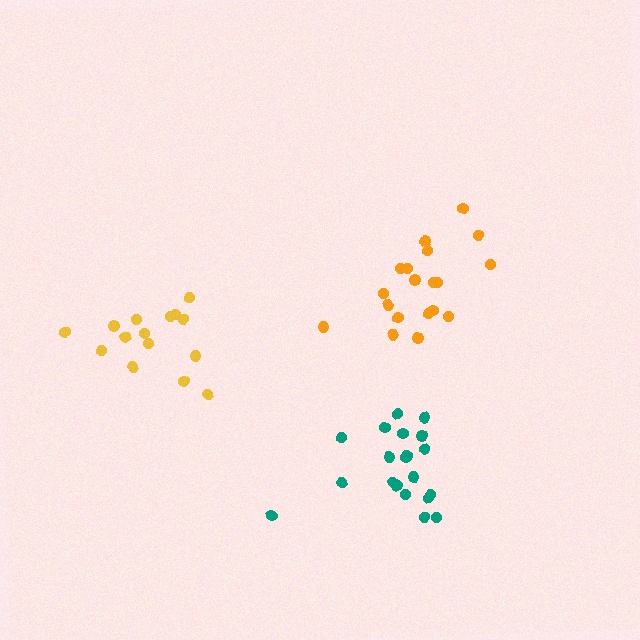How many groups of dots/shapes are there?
There are 3 groups.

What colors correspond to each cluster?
The clusters are colored: orange, yellow, teal.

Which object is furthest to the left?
The yellow cluster is leftmost.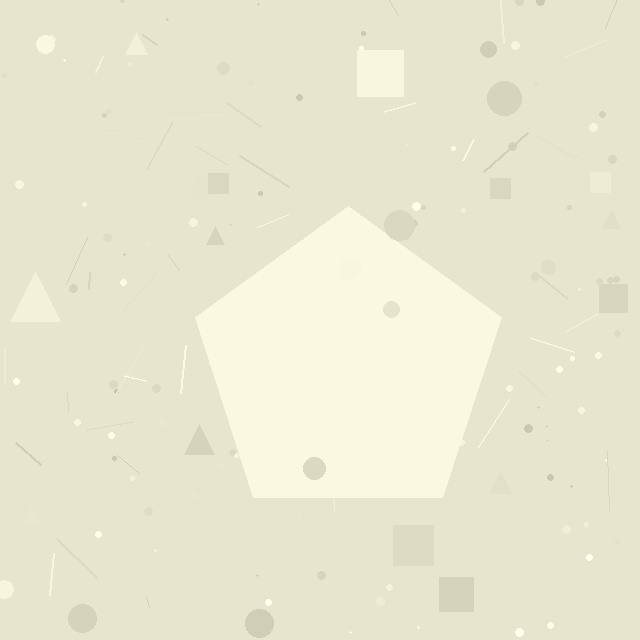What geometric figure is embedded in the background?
A pentagon is embedded in the background.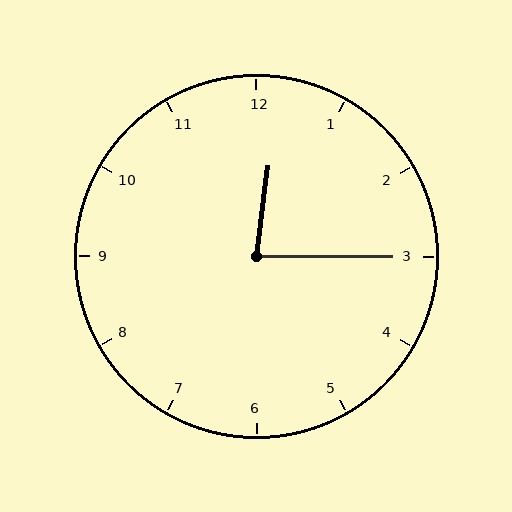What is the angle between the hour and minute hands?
Approximately 82 degrees.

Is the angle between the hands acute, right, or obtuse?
It is acute.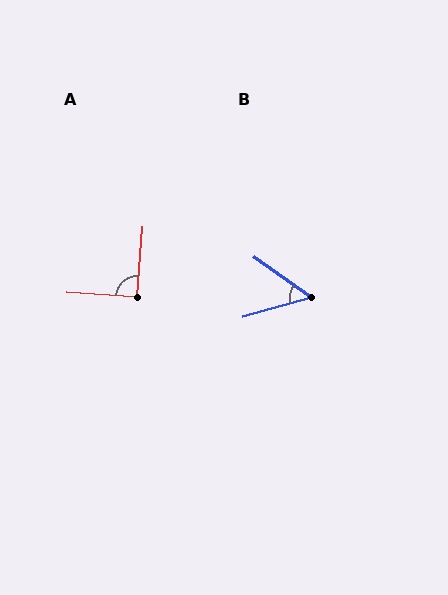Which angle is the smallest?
B, at approximately 51 degrees.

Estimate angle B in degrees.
Approximately 51 degrees.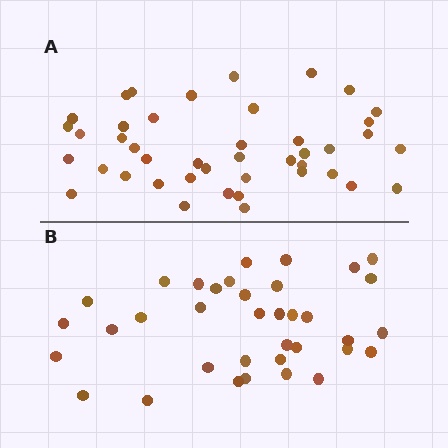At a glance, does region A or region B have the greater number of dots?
Region A (the top region) has more dots.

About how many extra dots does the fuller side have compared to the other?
Region A has roughly 8 or so more dots than region B.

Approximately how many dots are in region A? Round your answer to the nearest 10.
About 40 dots. (The exact count is 43, which rounds to 40.)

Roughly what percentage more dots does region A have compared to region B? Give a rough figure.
About 20% more.